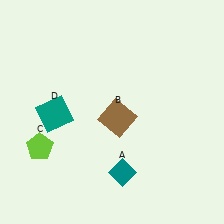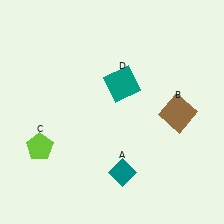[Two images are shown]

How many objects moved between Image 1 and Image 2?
2 objects moved between the two images.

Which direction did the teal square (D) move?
The teal square (D) moved right.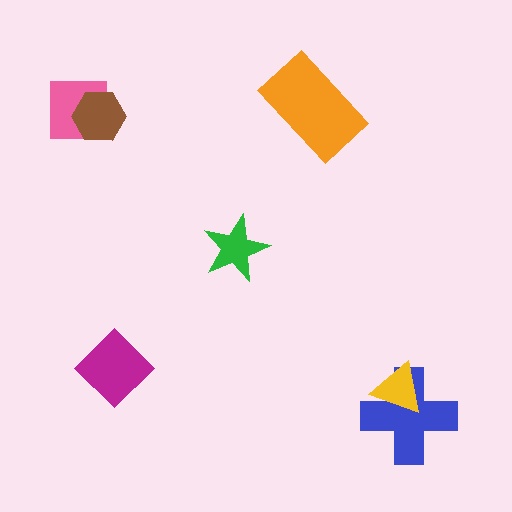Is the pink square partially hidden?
Yes, it is partially covered by another shape.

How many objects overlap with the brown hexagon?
1 object overlaps with the brown hexagon.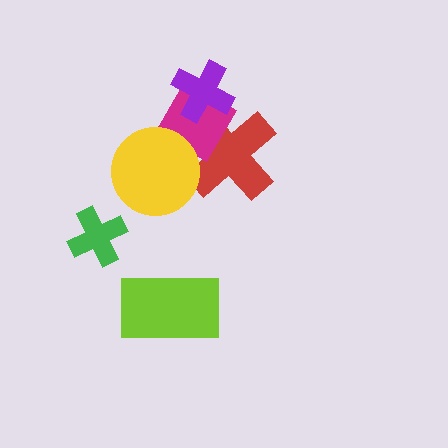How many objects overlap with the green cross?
0 objects overlap with the green cross.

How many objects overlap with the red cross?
3 objects overlap with the red cross.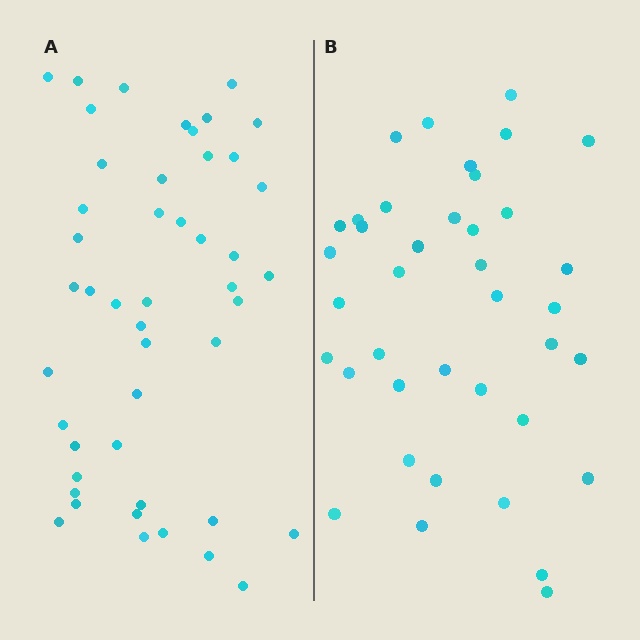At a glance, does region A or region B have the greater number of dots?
Region A (the left region) has more dots.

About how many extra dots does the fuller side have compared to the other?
Region A has roughly 8 or so more dots than region B.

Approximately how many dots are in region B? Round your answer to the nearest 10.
About 40 dots. (The exact count is 39, which rounds to 40.)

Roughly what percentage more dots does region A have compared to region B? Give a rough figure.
About 20% more.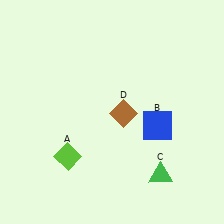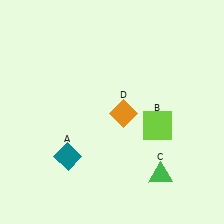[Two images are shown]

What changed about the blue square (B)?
In Image 1, B is blue. In Image 2, it changed to lime.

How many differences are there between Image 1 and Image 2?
There are 3 differences between the two images.